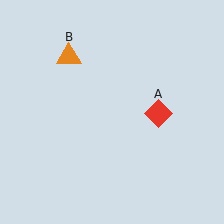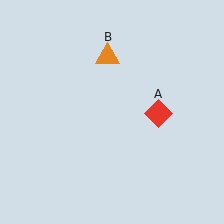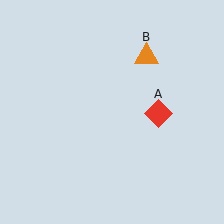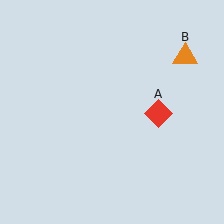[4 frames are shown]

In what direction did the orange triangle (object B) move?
The orange triangle (object B) moved right.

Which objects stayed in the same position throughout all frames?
Red diamond (object A) remained stationary.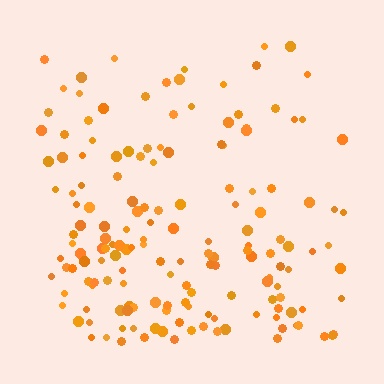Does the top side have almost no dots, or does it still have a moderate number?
Still a moderate number, just noticeably fewer than the bottom.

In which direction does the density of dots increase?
From top to bottom, with the bottom side densest.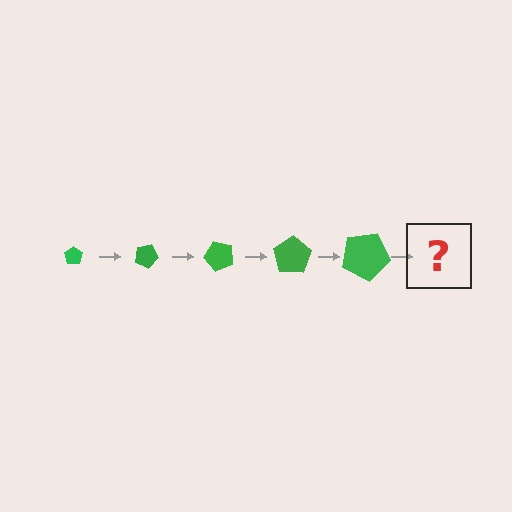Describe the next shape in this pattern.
It should be a pentagon, larger than the previous one and rotated 125 degrees from the start.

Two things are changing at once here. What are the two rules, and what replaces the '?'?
The two rules are that the pentagon grows larger each step and it rotates 25 degrees each step. The '?' should be a pentagon, larger than the previous one and rotated 125 degrees from the start.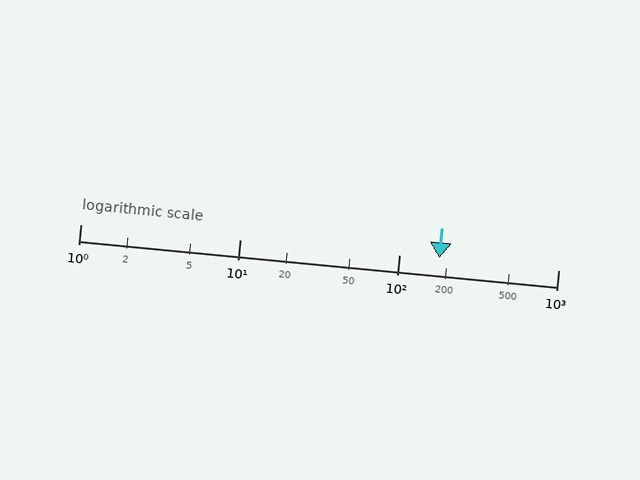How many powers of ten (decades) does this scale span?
The scale spans 3 decades, from 1 to 1000.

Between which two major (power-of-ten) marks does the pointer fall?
The pointer is between 100 and 1000.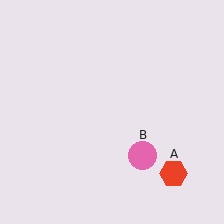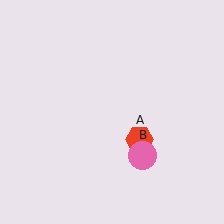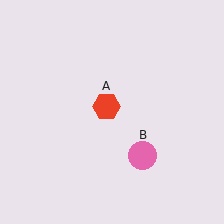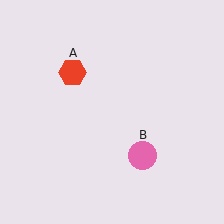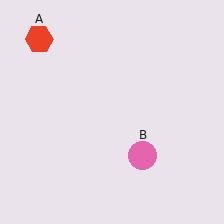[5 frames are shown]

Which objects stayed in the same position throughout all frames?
Pink circle (object B) remained stationary.